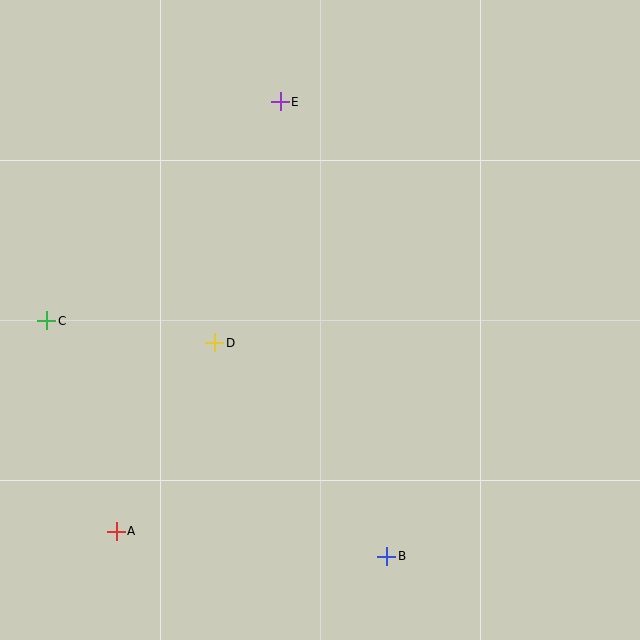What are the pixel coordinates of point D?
Point D is at (215, 343).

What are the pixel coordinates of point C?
Point C is at (47, 321).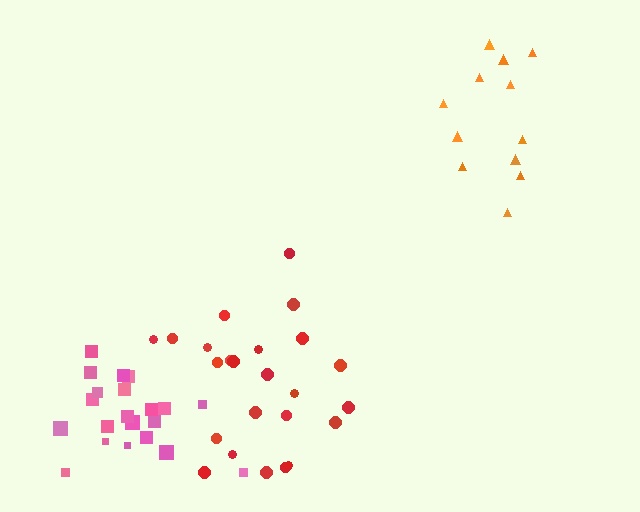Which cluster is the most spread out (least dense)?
Red.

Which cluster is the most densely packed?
Pink.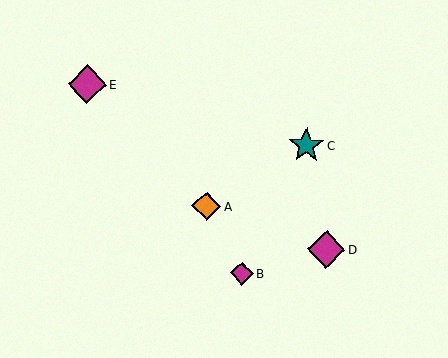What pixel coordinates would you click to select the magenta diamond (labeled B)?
Click at (242, 273) to select the magenta diamond B.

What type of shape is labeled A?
Shape A is an orange diamond.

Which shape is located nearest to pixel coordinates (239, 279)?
The magenta diamond (labeled B) at (242, 273) is nearest to that location.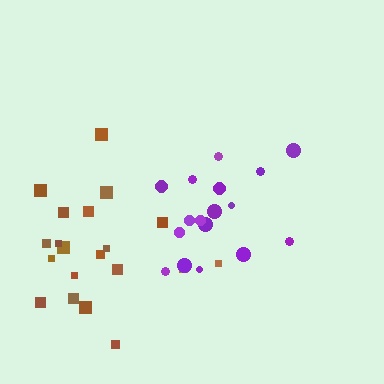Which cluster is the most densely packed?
Purple.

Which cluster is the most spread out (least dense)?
Brown.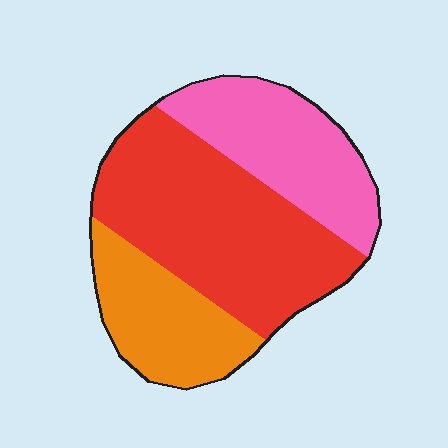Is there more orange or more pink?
Pink.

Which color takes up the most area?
Red, at roughly 50%.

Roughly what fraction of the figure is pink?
Pink covers around 30% of the figure.